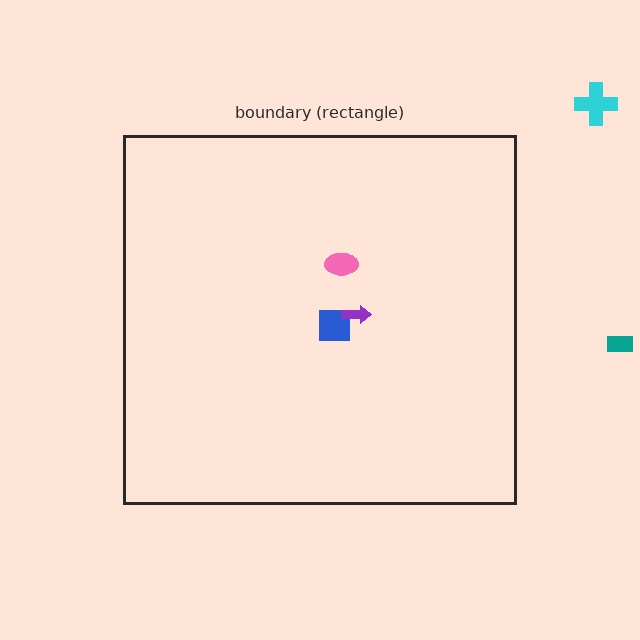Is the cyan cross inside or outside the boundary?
Outside.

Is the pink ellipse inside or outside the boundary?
Inside.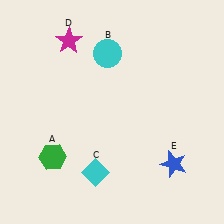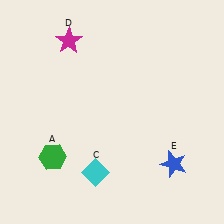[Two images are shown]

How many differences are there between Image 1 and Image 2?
There is 1 difference between the two images.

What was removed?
The cyan circle (B) was removed in Image 2.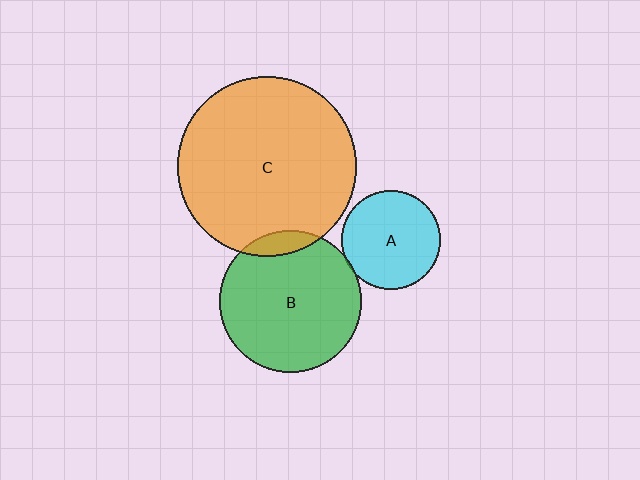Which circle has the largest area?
Circle C (orange).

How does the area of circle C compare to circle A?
Approximately 3.3 times.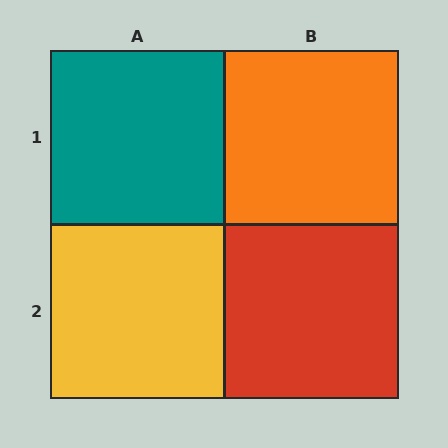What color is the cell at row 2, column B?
Red.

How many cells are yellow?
1 cell is yellow.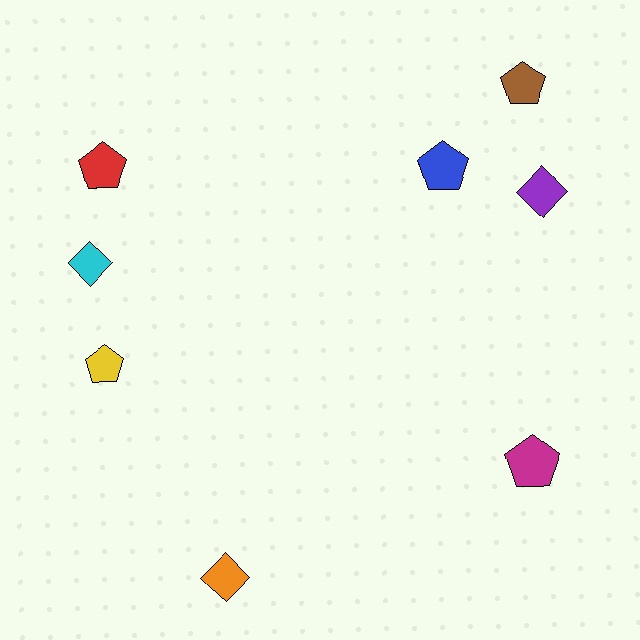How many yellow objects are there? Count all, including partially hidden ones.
There is 1 yellow object.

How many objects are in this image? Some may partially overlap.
There are 8 objects.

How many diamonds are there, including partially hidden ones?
There are 3 diamonds.